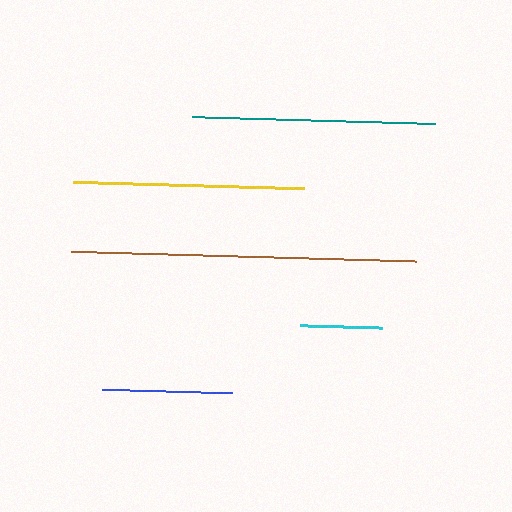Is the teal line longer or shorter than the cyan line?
The teal line is longer than the cyan line.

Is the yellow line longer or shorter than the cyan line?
The yellow line is longer than the cyan line.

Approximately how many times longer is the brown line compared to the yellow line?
The brown line is approximately 1.5 times the length of the yellow line.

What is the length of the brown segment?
The brown segment is approximately 345 pixels long.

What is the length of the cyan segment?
The cyan segment is approximately 82 pixels long.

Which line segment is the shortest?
The cyan line is the shortest at approximately 82 pixels.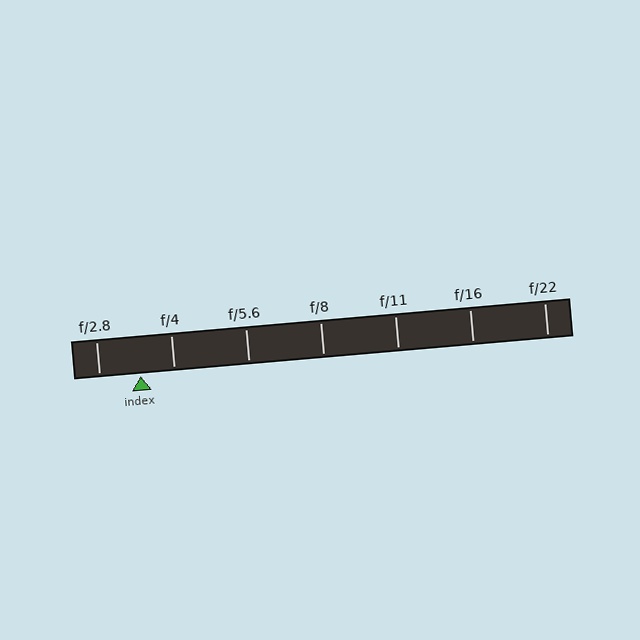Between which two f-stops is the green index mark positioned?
The index mark is between f/2.8 and f/4.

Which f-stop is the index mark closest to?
The index mark is closest to f/4.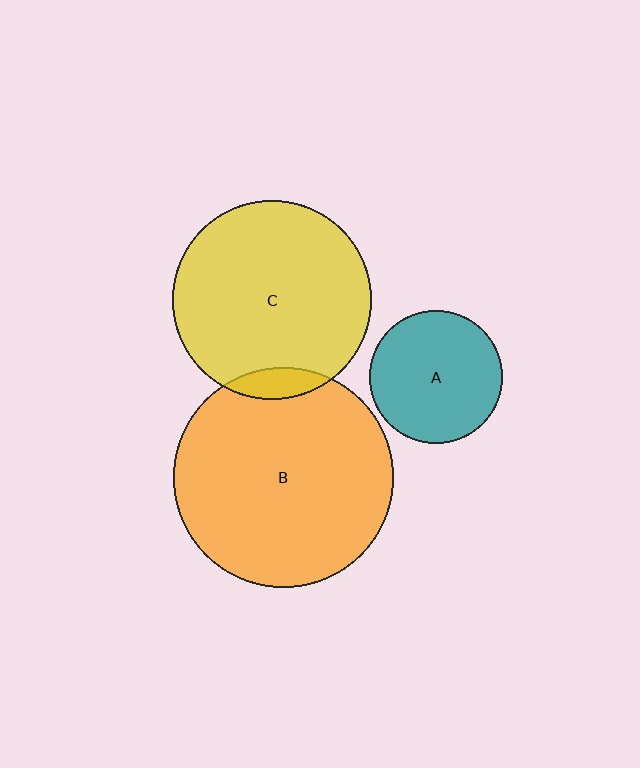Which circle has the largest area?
Circle B (orange).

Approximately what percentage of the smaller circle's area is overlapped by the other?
Approximately 10%.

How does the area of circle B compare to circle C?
Approximately 1.2 times.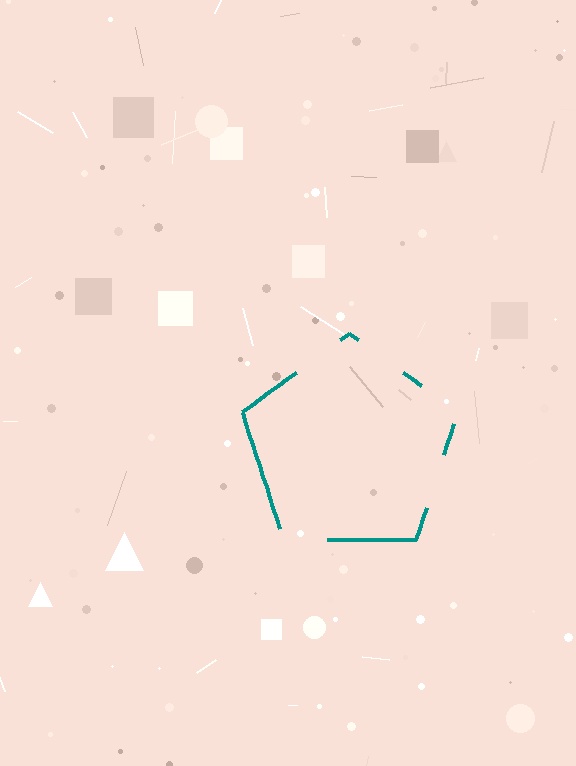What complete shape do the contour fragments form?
The contour fragments form a pentagon.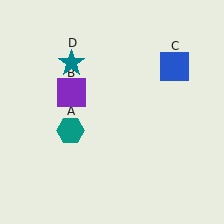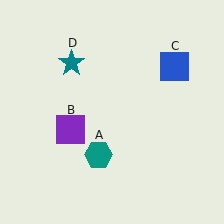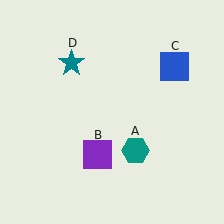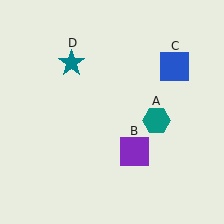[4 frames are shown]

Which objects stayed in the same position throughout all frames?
Blue square (object C) and teal star (object D) remained stationary.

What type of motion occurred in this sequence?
The teal hexagon (object A), purple square (object B) rotated counterclockwise around the center of the scene.